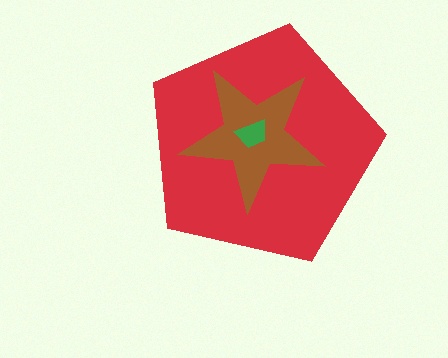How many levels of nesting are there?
3.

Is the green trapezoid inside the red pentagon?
Yes.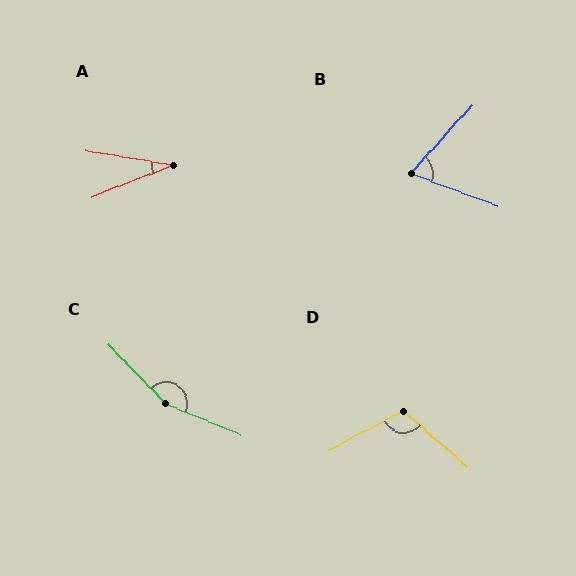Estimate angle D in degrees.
Approximately 111 degrees.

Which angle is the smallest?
A, at approximately 31 degrees.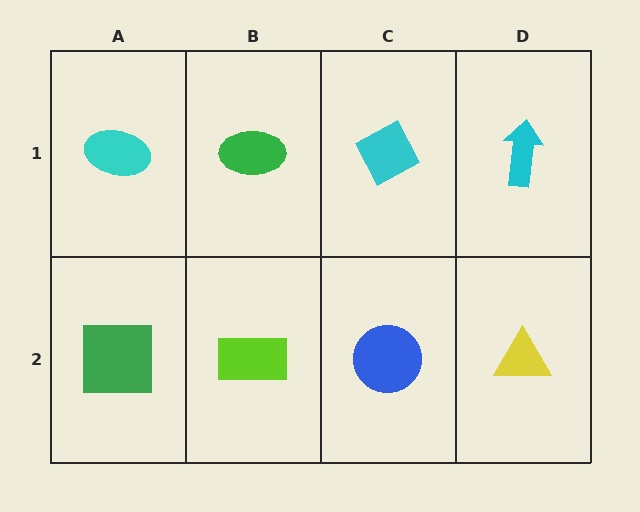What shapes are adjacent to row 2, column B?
A green ellipse (row 1, column B), a green square (row 2, column A), a blue circle (row 2, column C).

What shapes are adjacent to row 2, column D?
A cyan arrow (row 1, column D), a blue circle (row 2, column C).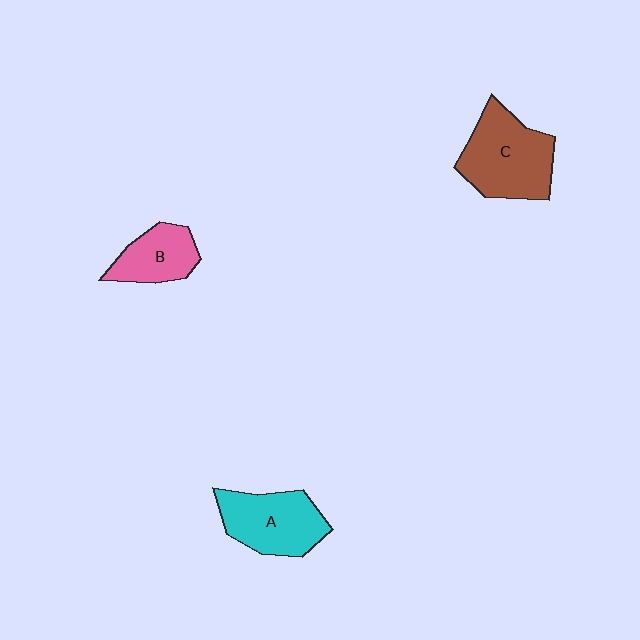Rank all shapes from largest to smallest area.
From largest to smallest: C (brown), A (cyan), B (pink).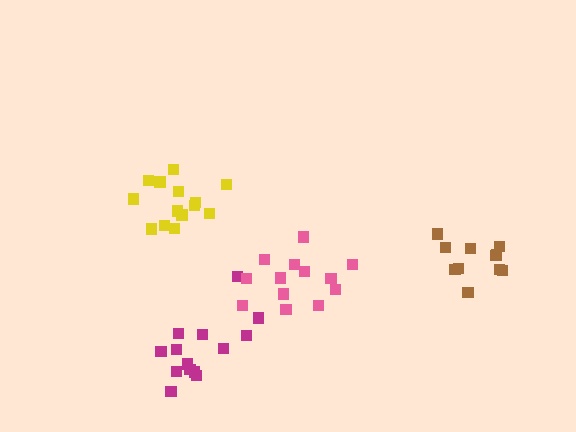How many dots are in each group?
Group 1: 11 dots, Group 2: 14 dots, Group 3: 14 dots, Group 4: 14 dots (53 total).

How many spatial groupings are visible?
There are 4 spatial groupings.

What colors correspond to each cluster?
The clusters are colored: brown, magenta, pink, yellow.